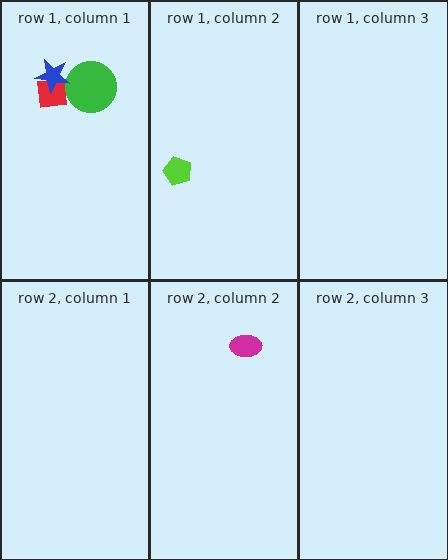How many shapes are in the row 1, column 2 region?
1.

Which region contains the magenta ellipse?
The row 2, column 2 region.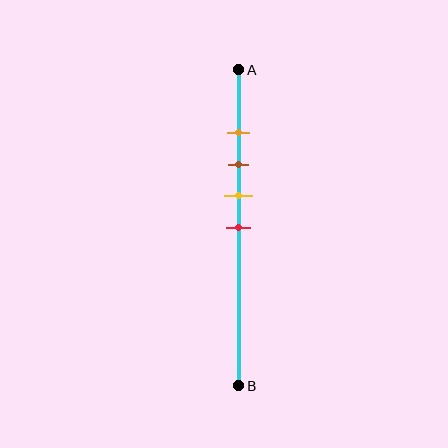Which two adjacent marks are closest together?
The orange and brown marks are the closest adjacent pair.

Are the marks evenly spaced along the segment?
Yes, the marks are approximately evenly spaced.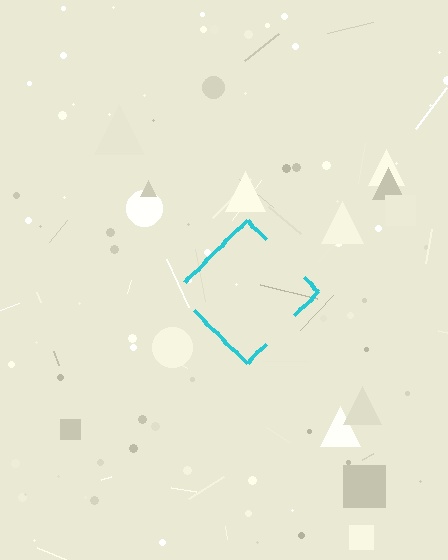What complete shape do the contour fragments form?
The contour fragments form a diamond.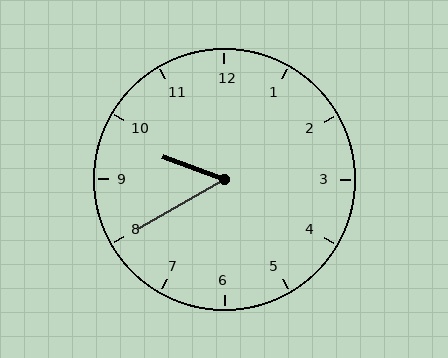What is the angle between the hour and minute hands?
Approximately 50 degrees.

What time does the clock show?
9:40.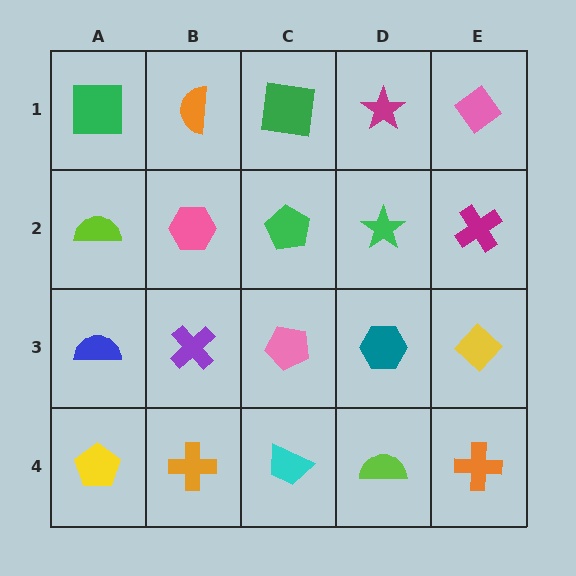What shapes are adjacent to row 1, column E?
A magenta cross (row 2, column E), a magenta star (row 1, column D).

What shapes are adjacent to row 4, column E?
A yellow diamond (row 3, column E), a lime semicircle (row 4, column D).